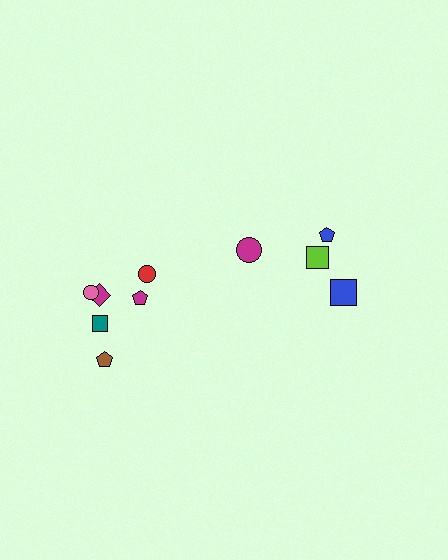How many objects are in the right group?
There are 4 objects.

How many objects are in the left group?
There are 6 objects.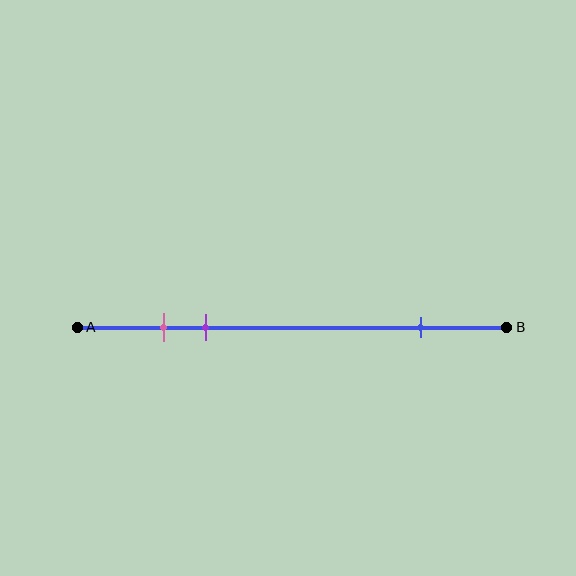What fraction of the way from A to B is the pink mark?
The pink mark is approximately 20% (0.2) of the way from A to B.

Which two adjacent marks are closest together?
The pink and purple marks are the closest adjacent pair.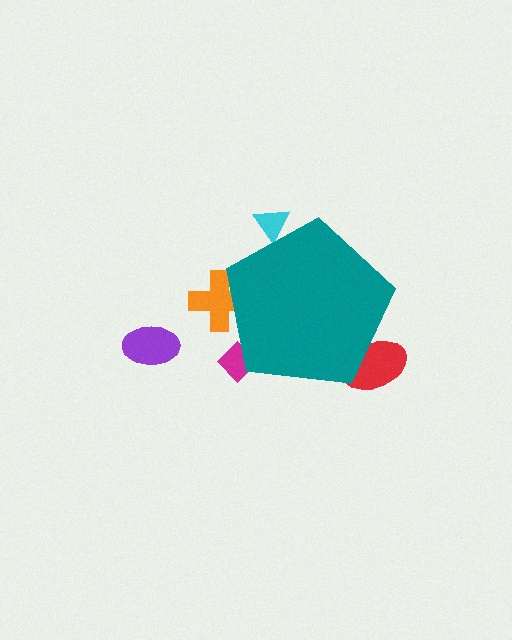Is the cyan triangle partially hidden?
Yes, the cyan triangle is partially hidden behind the teal pentagon.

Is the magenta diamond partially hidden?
Yes, the magenta diamond is partially hidden behind the teal pentagon.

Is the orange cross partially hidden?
Yes, the orange cross is partially hidden behind the teal pentagon.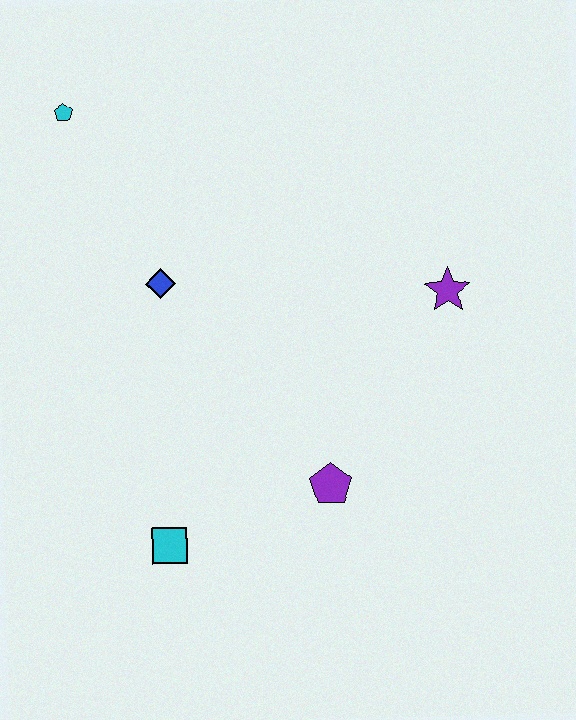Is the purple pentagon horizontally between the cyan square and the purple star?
Yes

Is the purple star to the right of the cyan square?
Yes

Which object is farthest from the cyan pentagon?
The purple pentagon is farthest from the cyan pentagon.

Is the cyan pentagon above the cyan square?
Yes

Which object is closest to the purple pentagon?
The cyan square is closest to the purple pentagon.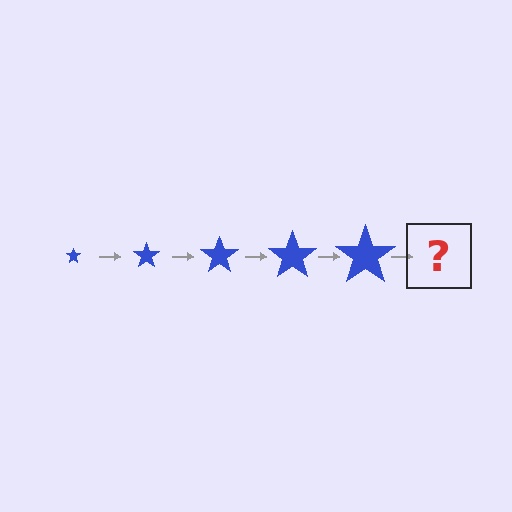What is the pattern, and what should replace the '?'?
The pattern is that the star gets progressively larger each step. The '?' should be a blue star, larger than the previous one.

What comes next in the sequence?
The next element should be a blue star, larger than the previous one.